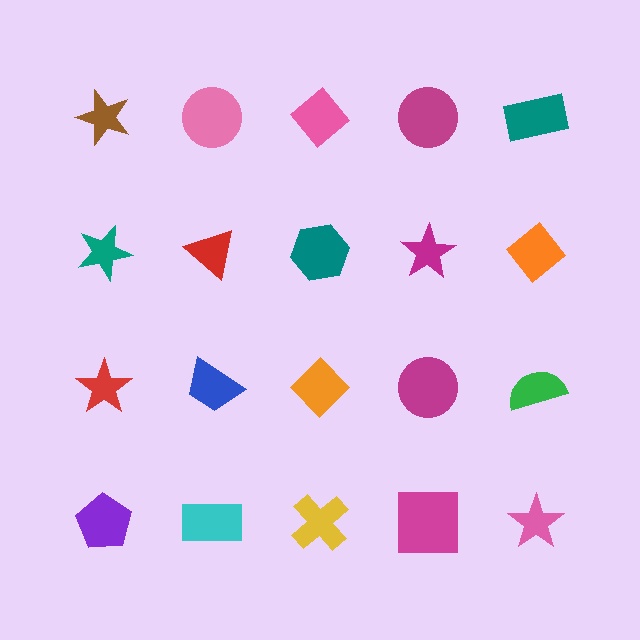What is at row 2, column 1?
A teal star.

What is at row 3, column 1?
A red star.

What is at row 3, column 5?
A green semicircle.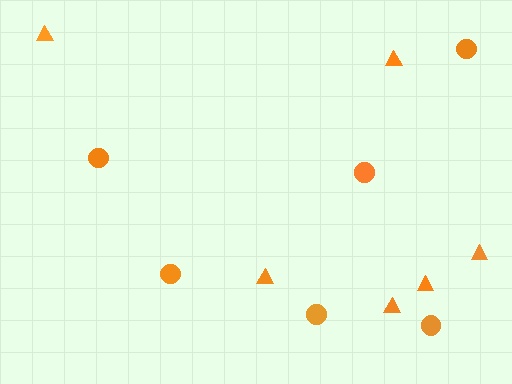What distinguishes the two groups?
There are 2 groups: one group of circles (6) and one group of triangles (6).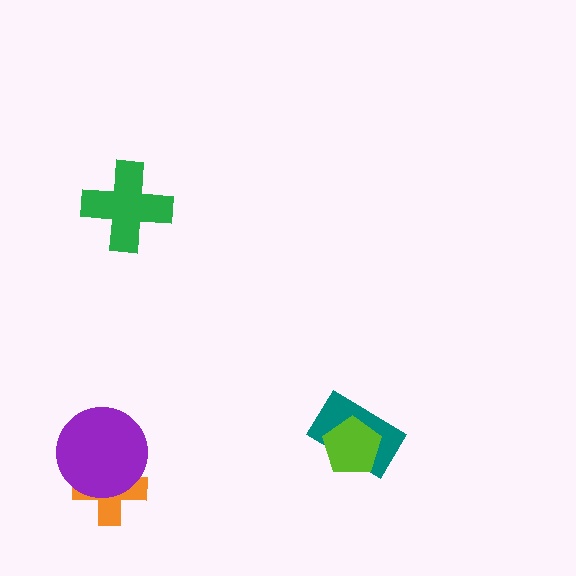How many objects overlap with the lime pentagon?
1 object overlaps with the lime pentagon.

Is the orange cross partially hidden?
Yes, it is partially covered by another shape.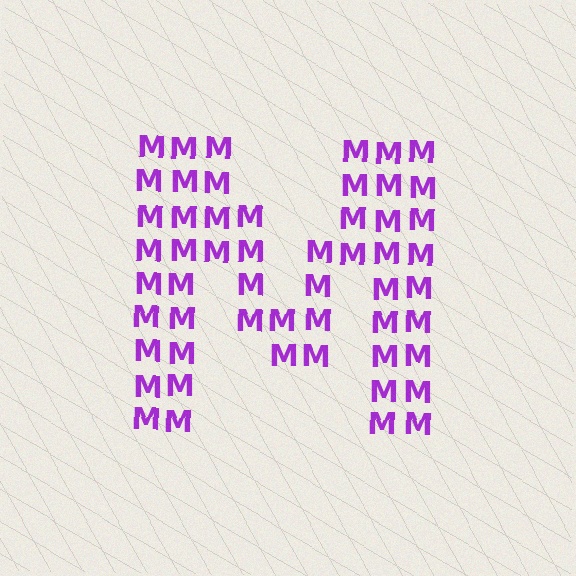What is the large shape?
The large shape is the letter M.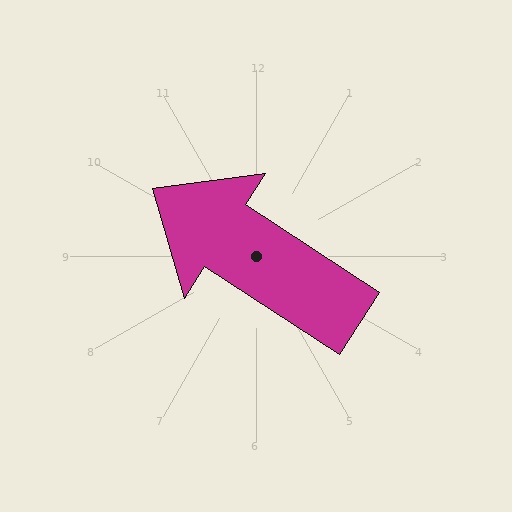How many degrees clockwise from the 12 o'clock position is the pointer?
Approximately 303 degrees.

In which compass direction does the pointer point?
Northwest.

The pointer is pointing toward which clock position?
Roughly 10 o'clock.